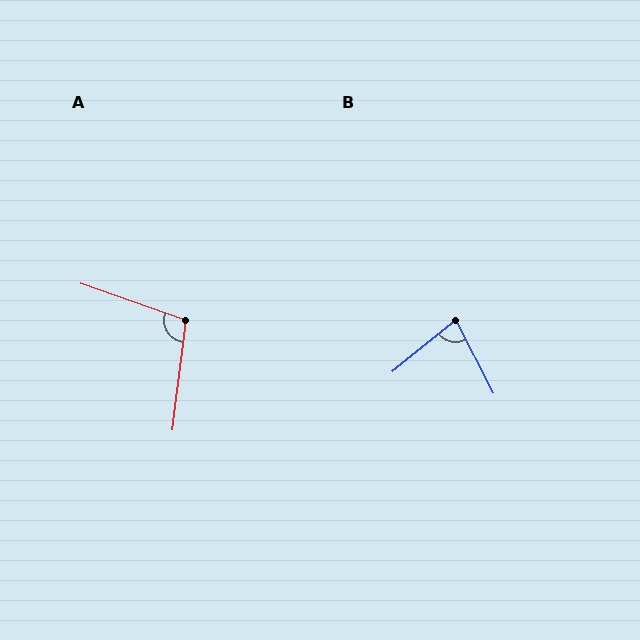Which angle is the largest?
A, at approximately 102 degrees.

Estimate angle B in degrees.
Approximately 79 degrees.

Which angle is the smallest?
B, at approximately 79 degrees.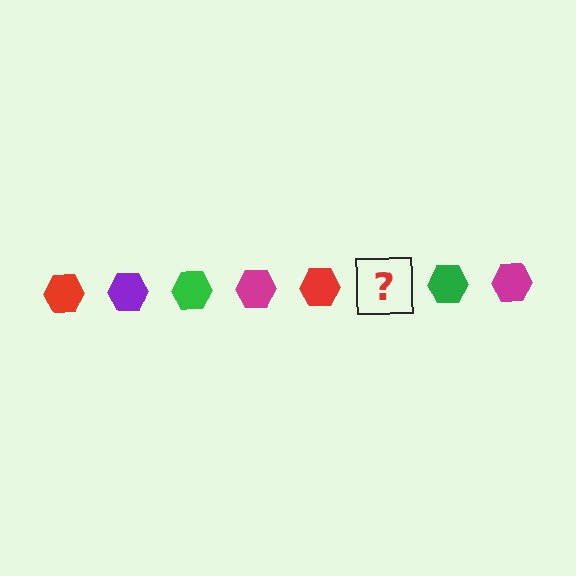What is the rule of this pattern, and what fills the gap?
The rule is that the pattern cycles through red, purple, green, magenta hexagons. The gap should be filled with a purple hexagon.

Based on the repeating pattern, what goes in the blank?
The blank should be a purple hexagon.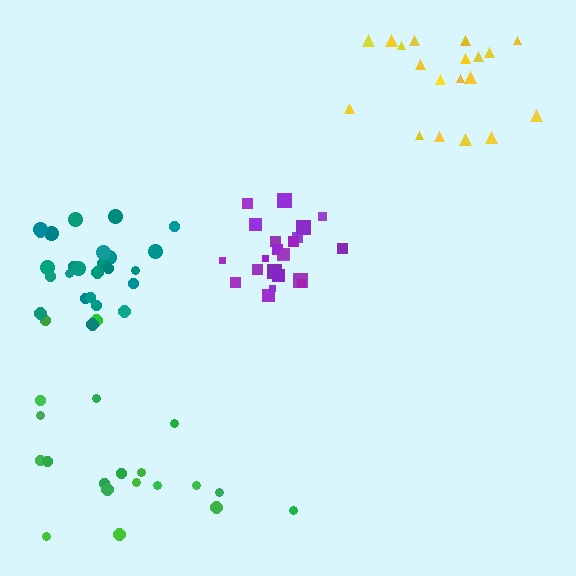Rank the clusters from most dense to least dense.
purple, teal, yellow, green.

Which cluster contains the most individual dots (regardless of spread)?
Teal (25).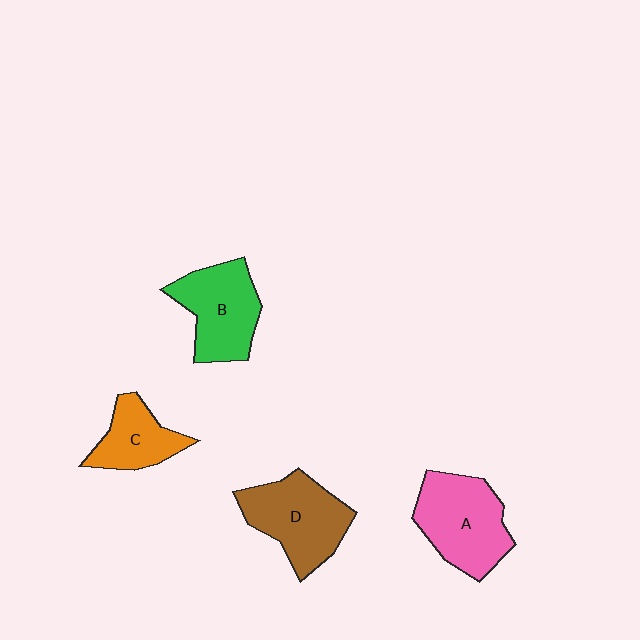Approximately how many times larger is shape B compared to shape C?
Approximately 1.4 times.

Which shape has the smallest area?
Shape C (orange).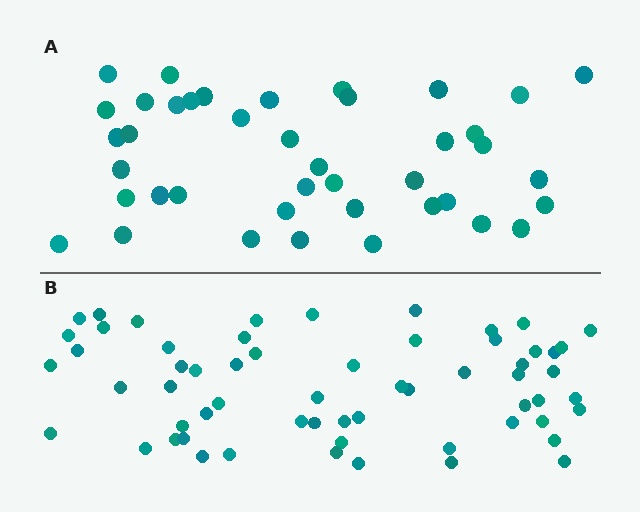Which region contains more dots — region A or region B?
Region B (the bottom region) has more dots.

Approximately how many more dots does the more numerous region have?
Region B has approximately 20 more dots than region A.